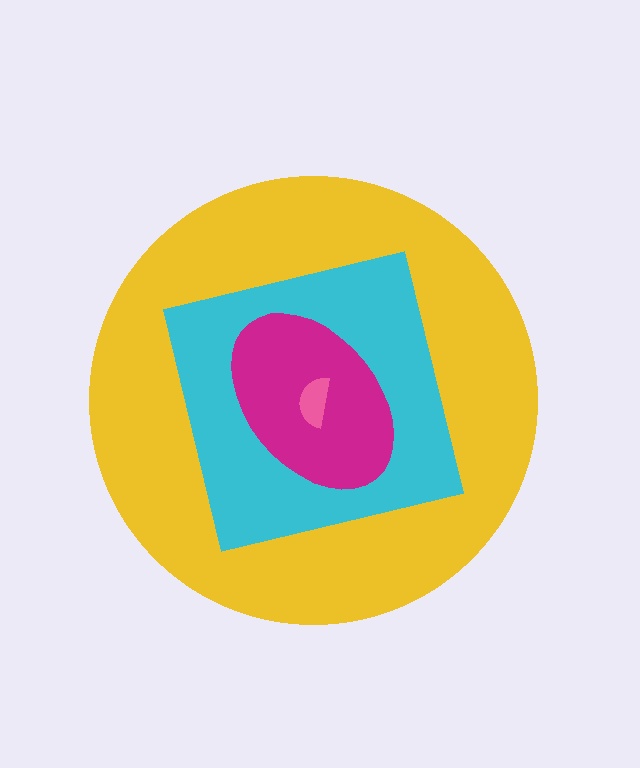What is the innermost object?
The pink semicircle.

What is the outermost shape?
The yellow circle.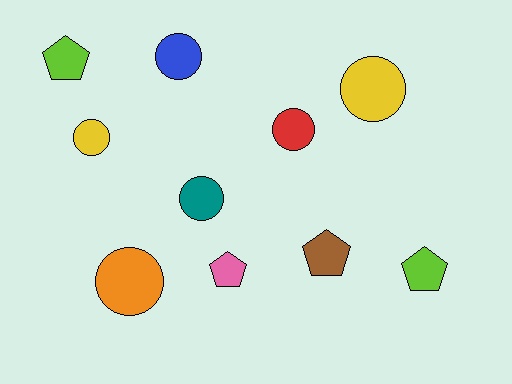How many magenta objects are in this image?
There are no magenta objects.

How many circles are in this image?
There are 6 circles.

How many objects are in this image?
There are 10 objects.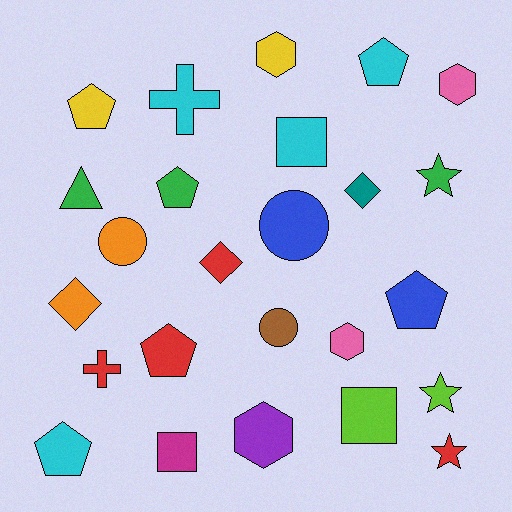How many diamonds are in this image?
There are 3 diamonds.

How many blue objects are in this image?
There are 2 blue objects.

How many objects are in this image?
There are 25 objects.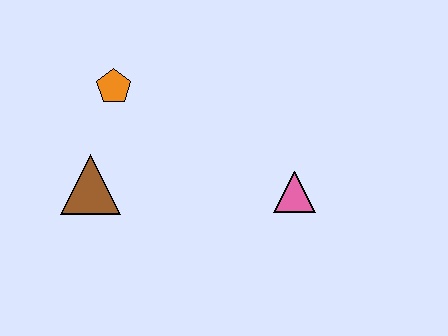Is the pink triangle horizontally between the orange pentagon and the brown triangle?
No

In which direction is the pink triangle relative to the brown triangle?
The pink triangle is to the right of the brown triangle.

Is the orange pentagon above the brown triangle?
Yes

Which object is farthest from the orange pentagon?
The pink triangle is farthest from the orange pentagon.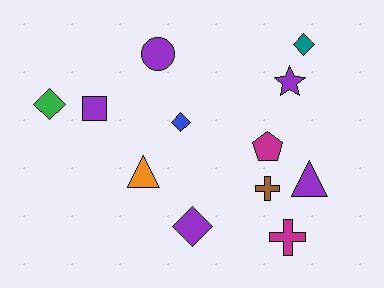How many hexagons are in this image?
There are no hexagons.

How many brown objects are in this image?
There is 1 brown object.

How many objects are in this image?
There are 12 objects.